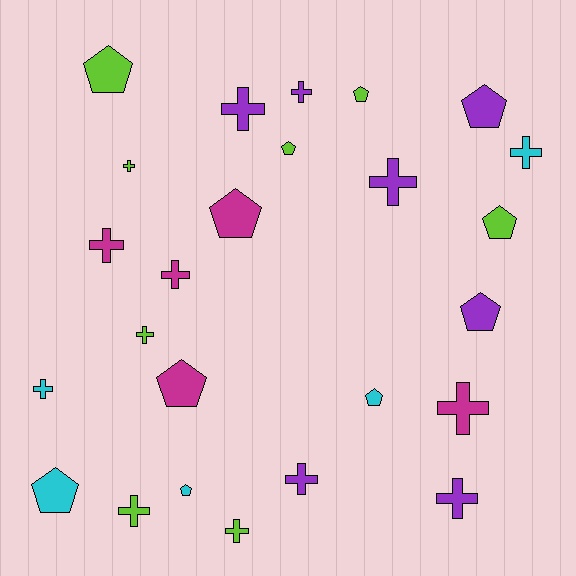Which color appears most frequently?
Lime, with 8 objects.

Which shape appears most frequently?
Cross, with 14 objects.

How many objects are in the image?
There are 25 objects.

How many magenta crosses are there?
There are 3 magenta crosses.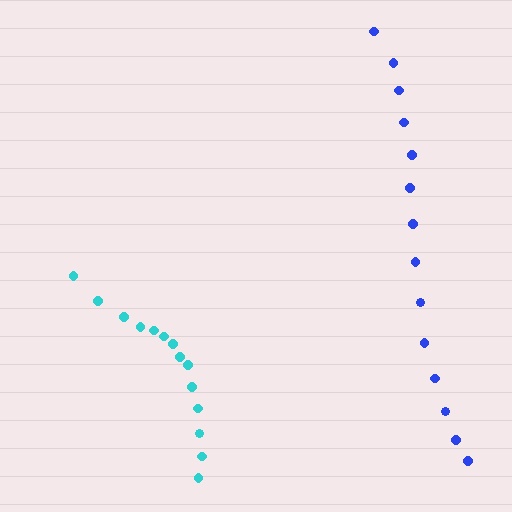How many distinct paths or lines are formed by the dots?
There are 2 distinct paths.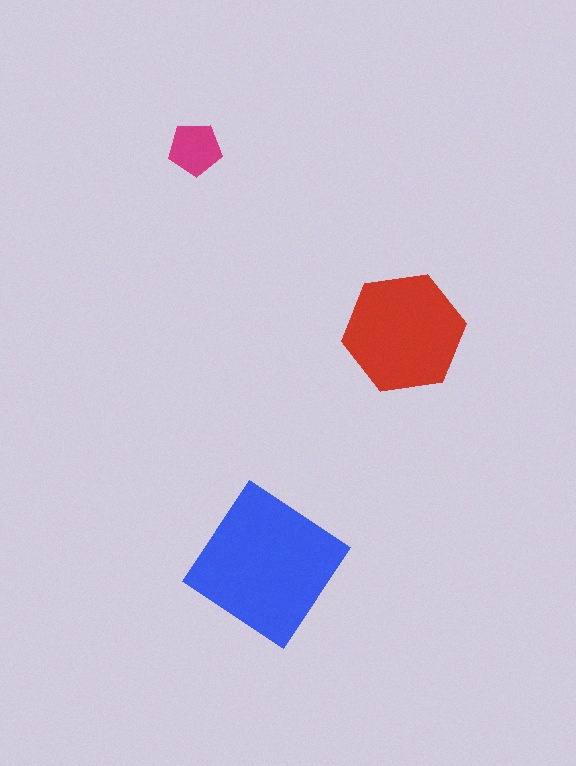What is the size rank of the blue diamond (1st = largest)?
1st.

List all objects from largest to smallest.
The blue diamond, the red hexagon, the magenta pentagon.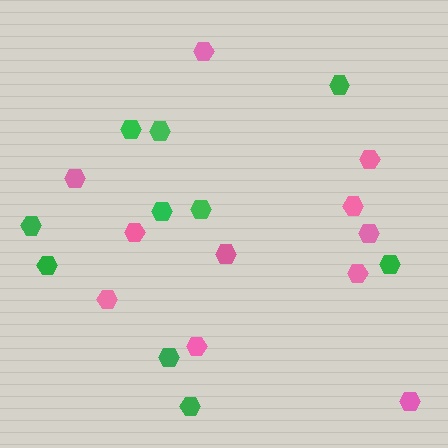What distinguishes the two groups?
There are 2 groups: one group of pink hexagons (11) and one group of green hexagons (10).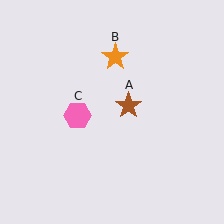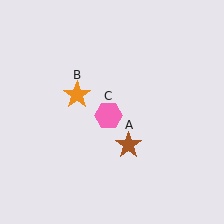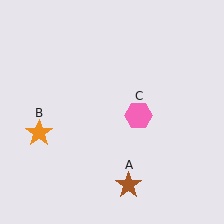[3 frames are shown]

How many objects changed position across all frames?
3 objects changed position: brown star (object A), orange star (object B), pink hexagon (object C).